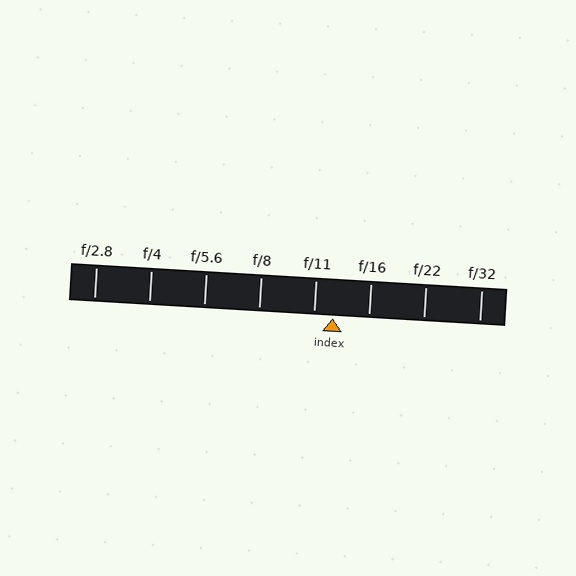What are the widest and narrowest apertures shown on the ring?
The widest aperture shown is f/2.8 and the narrowest is f/32.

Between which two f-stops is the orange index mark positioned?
The index mark is between f/11 and f/16.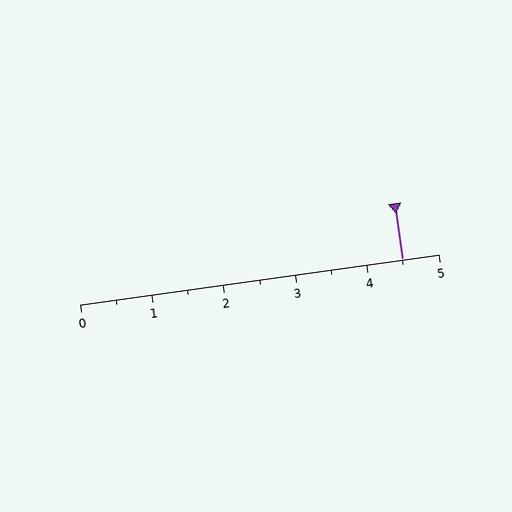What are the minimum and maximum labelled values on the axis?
The axis runs from 0 to 5.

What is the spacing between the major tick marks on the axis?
The major ticks are spaced 1 apart.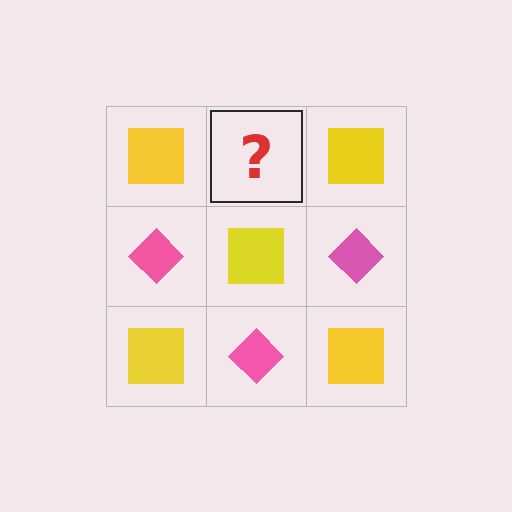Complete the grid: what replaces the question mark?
The question mark should be replaced with a pink diamond.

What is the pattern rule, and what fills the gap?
The rule is that it alternates yellow square and pink diamond in a checkerboard pattern. The gap should be filled with a pink diamond.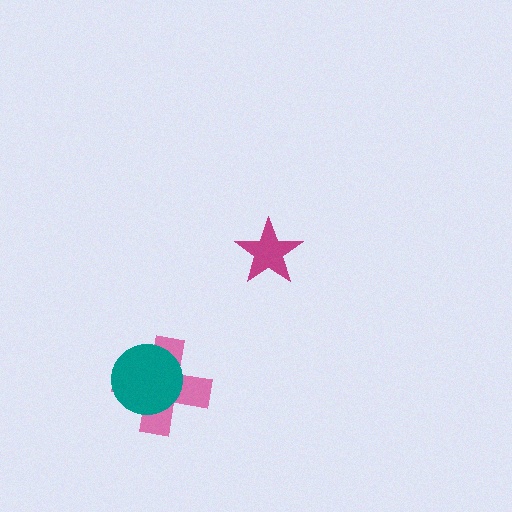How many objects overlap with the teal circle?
1 object overlaps with the teal circle.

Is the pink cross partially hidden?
Yes, it is partially covered by another shape.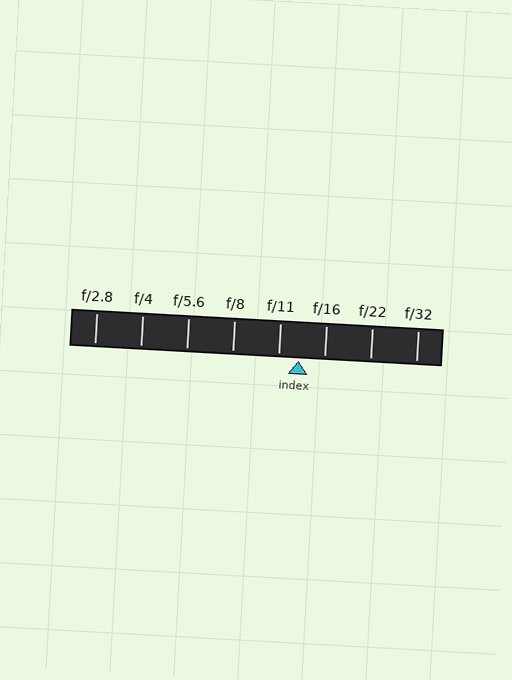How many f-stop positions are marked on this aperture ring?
There are 8 f-stop positions marked.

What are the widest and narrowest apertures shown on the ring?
The widest aperture shown is f/2.8 and the narrowest is f/32.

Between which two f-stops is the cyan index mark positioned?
The index mark is between f/11 and f/16.